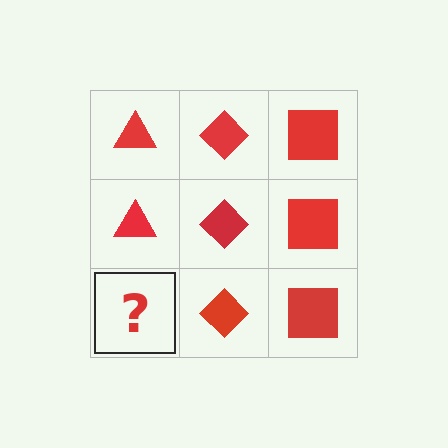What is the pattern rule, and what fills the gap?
The rule is that each column has a consistent shape. The gap should be filled with a red triangle.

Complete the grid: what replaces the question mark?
The question mark should be replaced with a red triangle.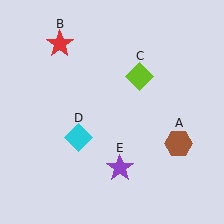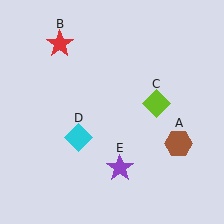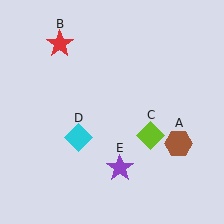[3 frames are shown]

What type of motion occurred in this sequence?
The lime diamond (object C) rotated clockwise around the center of the scene.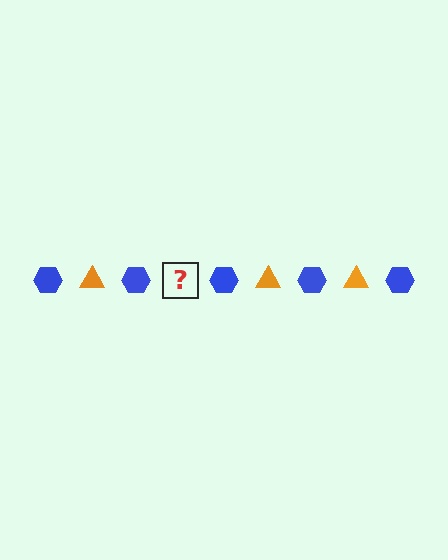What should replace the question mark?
The question mark should be replaced with an orange triangle.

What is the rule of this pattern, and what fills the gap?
The rule is that the pattern alternates between blue hexagon and orange triangle. The gap should be filled with an orange triangle.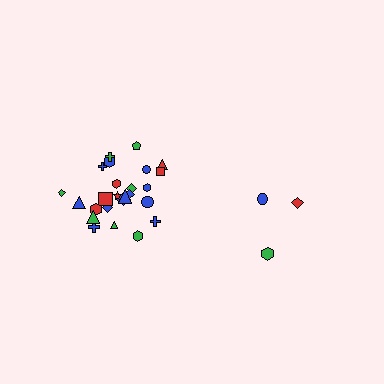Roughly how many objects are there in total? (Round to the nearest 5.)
Roughly 30 objects in total.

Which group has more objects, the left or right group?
The left group.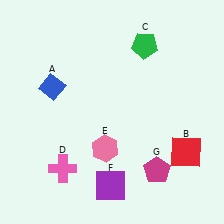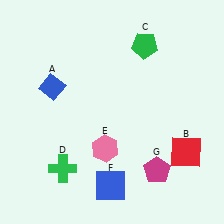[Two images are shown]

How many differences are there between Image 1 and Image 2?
There are 2 differences between the two images.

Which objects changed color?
D changed from pink to green. F changed from purple to blue.